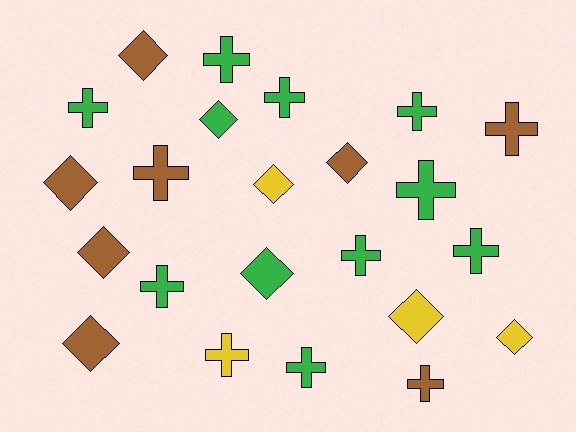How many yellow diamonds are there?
There are 3 yellow diamonds.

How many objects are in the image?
There are 23 objects.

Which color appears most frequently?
Green, with 11 objects.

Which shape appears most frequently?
Cross, with 13 objects.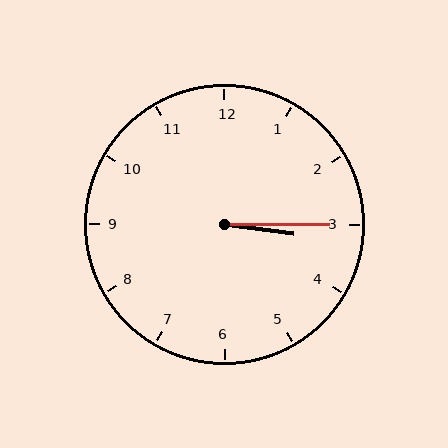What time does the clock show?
3:15.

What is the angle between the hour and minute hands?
Approximately 8 degrees.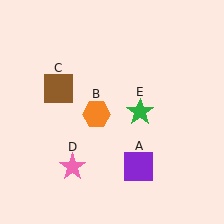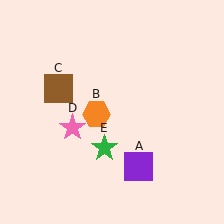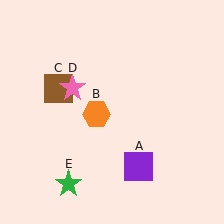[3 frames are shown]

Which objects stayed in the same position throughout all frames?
Purple square (object A) and orange hexagon (object B) and brown square (object C) remained stationary.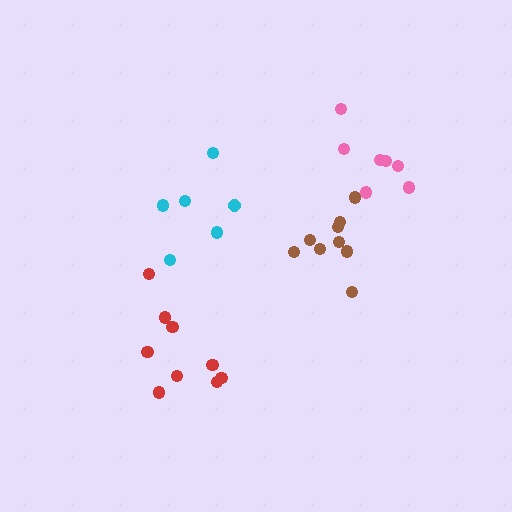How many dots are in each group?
Group 1: 9 dots, Group 2: 6 dots, Group 3: 7 dots, Group 4: 9 dots (31 total).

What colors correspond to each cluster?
The clusters are colored: red, cyan, pink, brown.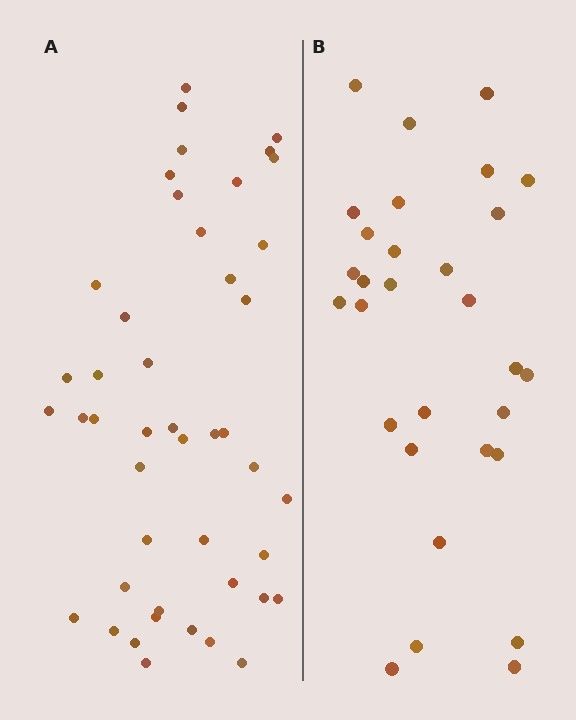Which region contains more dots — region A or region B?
Region A (the left region) has more dots.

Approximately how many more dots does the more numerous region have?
Region A has approximately 15 more dots than region B.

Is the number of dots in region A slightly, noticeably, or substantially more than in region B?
Region A has substantially more. The ratio is roughly 1.5 to 1.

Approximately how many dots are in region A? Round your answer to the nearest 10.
About 40 dots. (The exact count is 45, which rounds to 40.)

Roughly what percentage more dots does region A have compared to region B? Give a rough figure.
About 50% more.